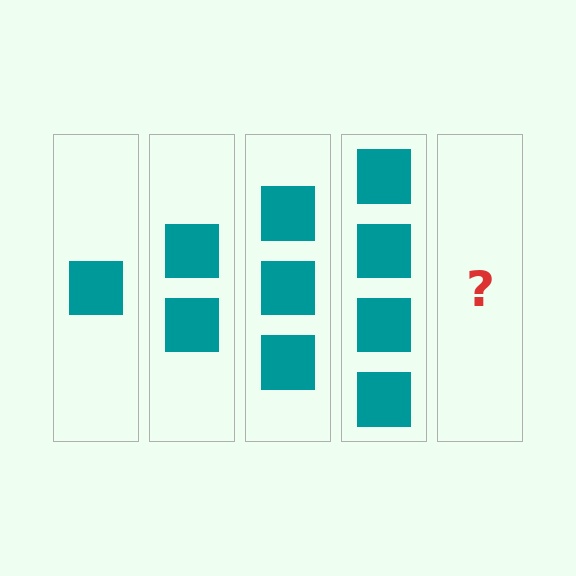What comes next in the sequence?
The next element should be 5 squares.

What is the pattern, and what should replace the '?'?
The pattern is that each step adds one more square. The '?' should be 5 squares.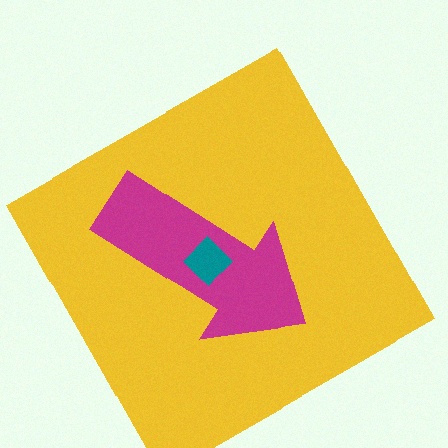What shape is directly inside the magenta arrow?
The teal diamond.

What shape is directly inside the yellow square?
The magenta arrow.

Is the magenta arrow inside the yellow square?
Yes.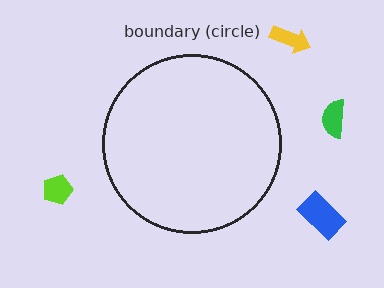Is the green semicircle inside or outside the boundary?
Outside.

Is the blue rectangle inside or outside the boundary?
Outside.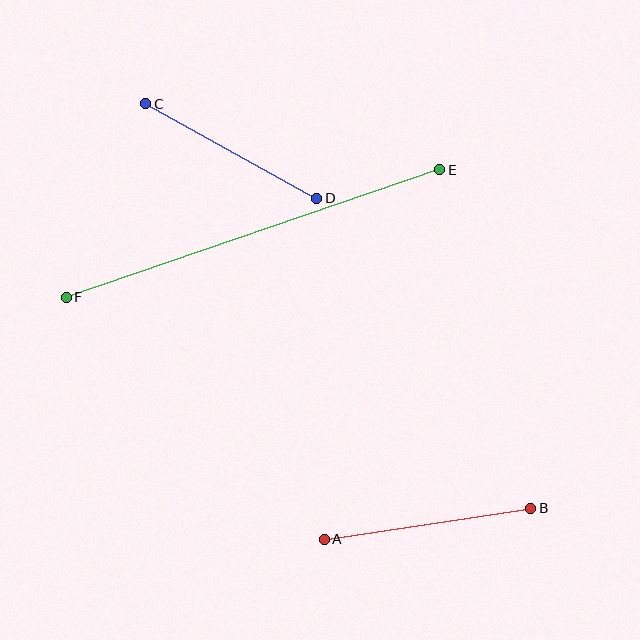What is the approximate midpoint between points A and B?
The midpoint is at approximately (427, 524) pixels.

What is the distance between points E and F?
The distance is approximately 394 pixels.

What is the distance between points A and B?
The distance is approximately 209 pixels.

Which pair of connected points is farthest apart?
Points E and F are farthest apart.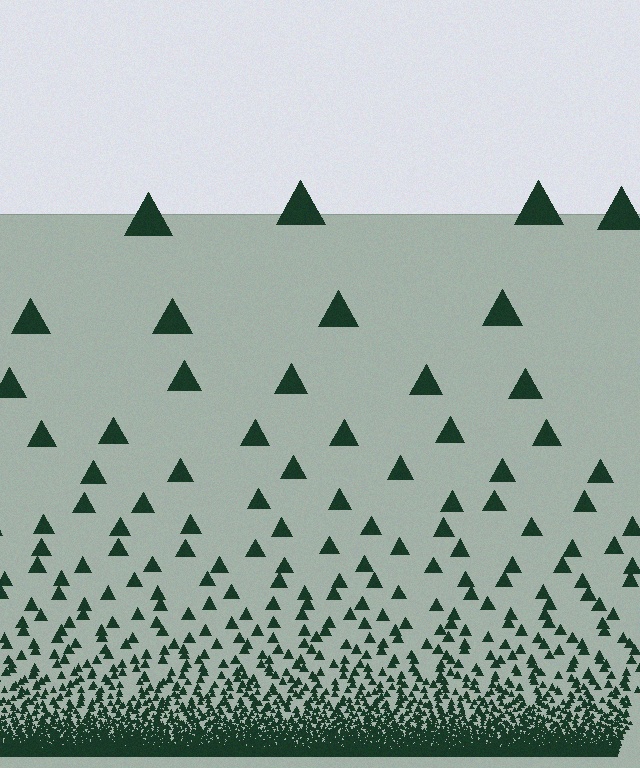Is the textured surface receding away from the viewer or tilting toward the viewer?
The surface appears to tilt toward the viewer. Texture elements get larger and sparser toward the top.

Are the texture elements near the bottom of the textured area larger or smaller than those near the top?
Smaller. The gradient is inverted — elements near the bottom are smaller and denser.